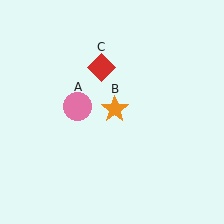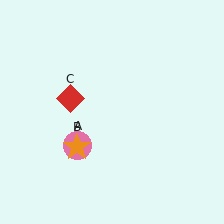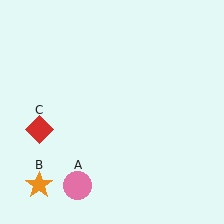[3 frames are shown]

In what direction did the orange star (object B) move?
The orange star (object B) moved down and to the left.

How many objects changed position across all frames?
3 objects changed position: pink circle (object A), orange star (object B), red diamond (object C).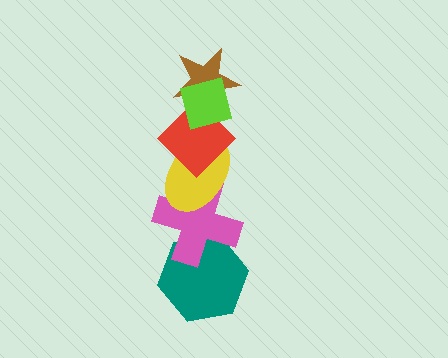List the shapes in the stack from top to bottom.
From top to bottom: the lime square, the brown star, the red diamond, the yellow ellipse, the pink cross, the teal hexagon.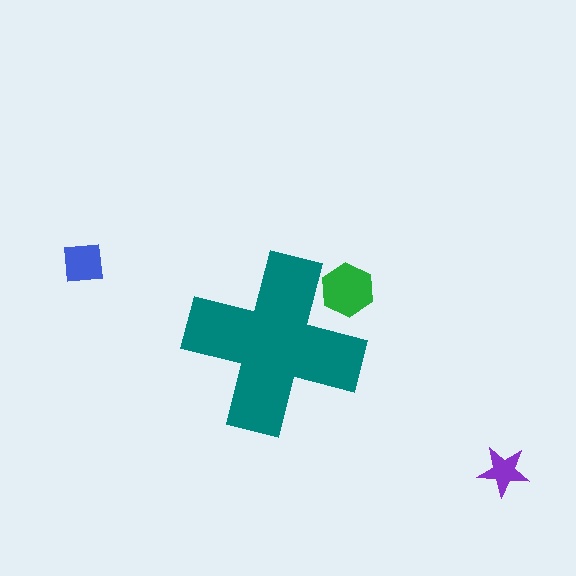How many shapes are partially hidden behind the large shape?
1 shape is partially hidden.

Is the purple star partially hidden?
No, the purple star is fully visible.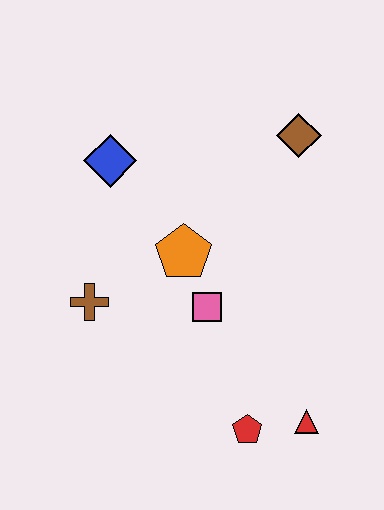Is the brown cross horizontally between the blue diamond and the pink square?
No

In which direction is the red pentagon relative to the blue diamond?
The red pentagon is below the blue diamond.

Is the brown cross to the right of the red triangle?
No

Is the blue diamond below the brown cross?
No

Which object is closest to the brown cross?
The orange pentagon is closest to the brown cross.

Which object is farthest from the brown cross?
The brown diamond is farthest from the brown cross.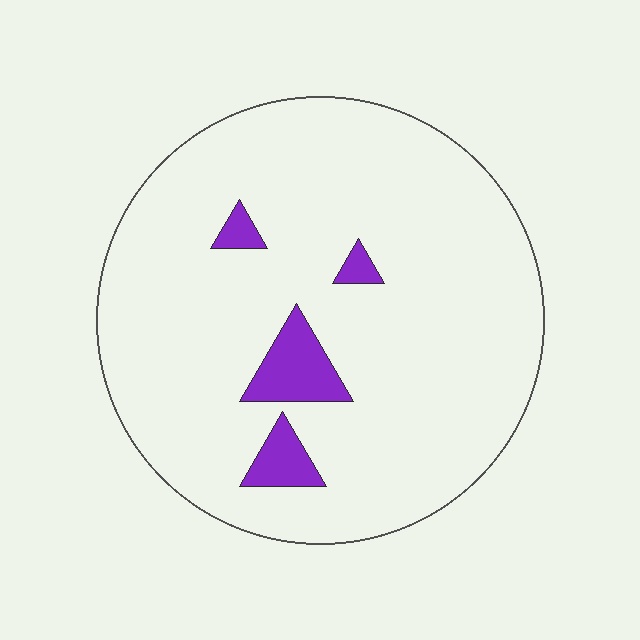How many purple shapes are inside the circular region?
4.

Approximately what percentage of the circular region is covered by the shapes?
Approximately 5%.